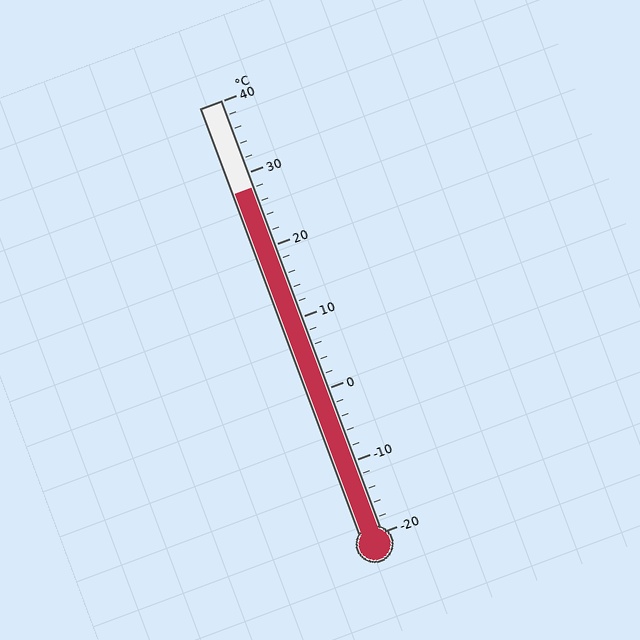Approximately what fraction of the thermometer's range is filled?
The thermometer is filled to approximately 80% of its range.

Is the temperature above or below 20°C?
The temperature is above 20°C.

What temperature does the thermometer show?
The thermometer shows approximately 28°C.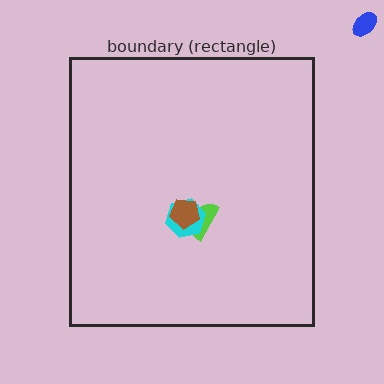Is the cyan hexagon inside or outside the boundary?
Inside.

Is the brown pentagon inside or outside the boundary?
Inside.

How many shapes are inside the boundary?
3 inside, 1 outside.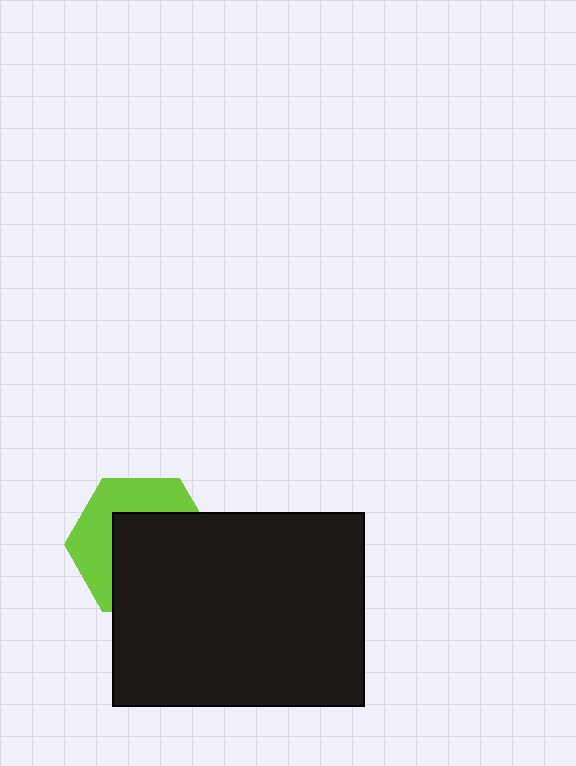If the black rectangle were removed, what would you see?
You would see the complete lime hexagon.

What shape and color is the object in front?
The object in front is a black rectangle.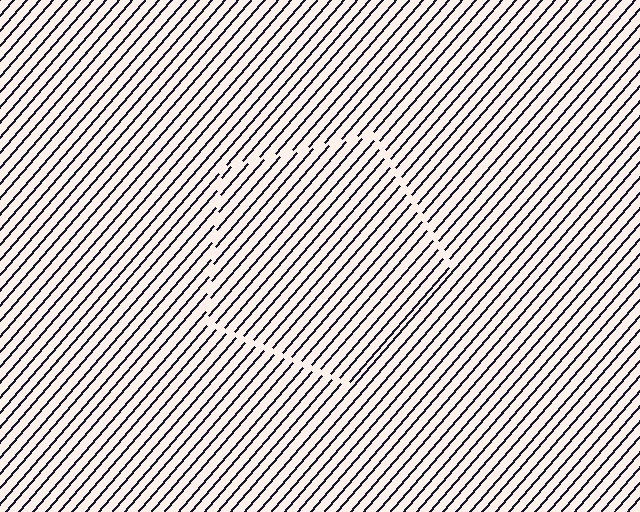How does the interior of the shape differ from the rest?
The interior of the shape contains the same grating, shifted by half a period — the contour is defined by the phase discontinuity where line-ends from the inner and outer gratings abut.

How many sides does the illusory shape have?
5 sides — the line-ends trace a pentagon.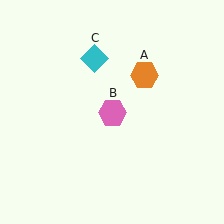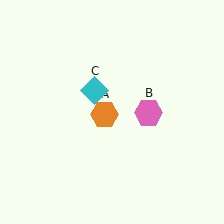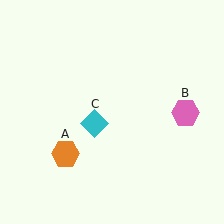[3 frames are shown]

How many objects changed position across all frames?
3 objects changed position: orange hexagon (object A), pink hexagon (object B), cyan diamond (object C).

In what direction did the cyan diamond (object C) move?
The cyan diamond (object C) moved down.